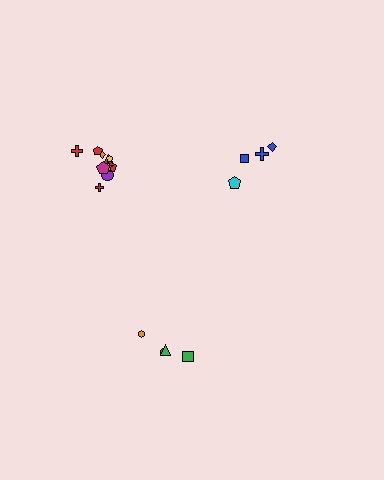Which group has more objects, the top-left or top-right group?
The top-left group.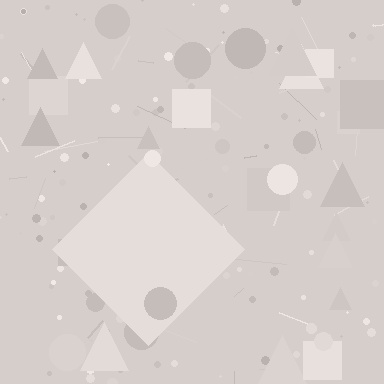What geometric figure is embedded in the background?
A diamond is embedded in the background.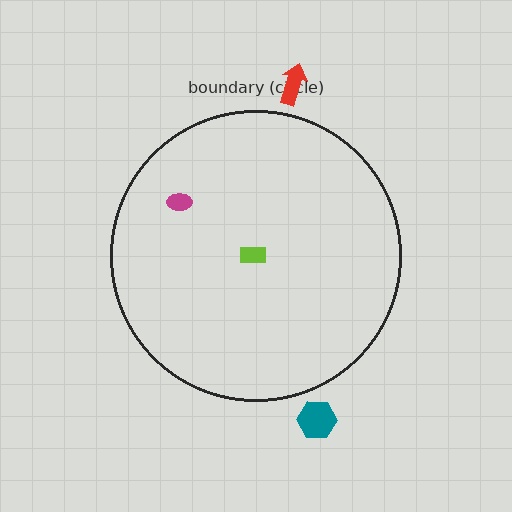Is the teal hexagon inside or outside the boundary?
Outside.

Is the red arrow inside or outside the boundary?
Outside.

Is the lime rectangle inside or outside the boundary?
Inside.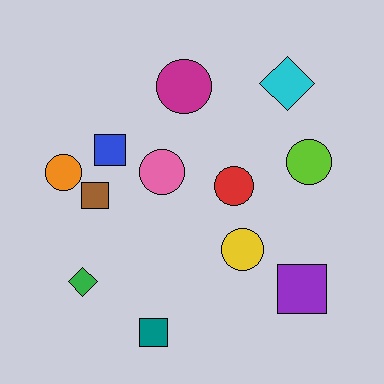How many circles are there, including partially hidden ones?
There are 6 circles.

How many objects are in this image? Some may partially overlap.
There are 12 objects.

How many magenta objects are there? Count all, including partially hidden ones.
There is 1 magenta object.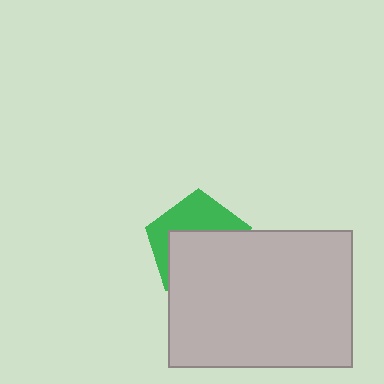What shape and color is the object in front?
The object in front is a light gray rectangle.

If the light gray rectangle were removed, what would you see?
You would see the complete green pentagon.